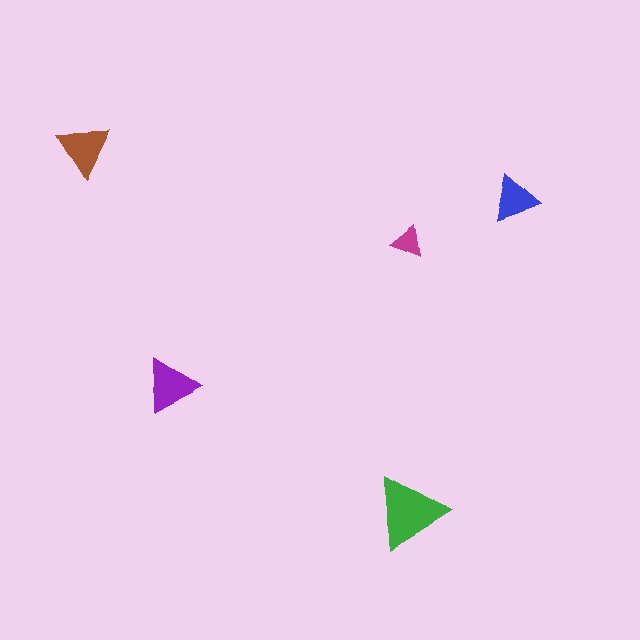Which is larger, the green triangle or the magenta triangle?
The green one.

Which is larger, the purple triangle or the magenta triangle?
The purple one.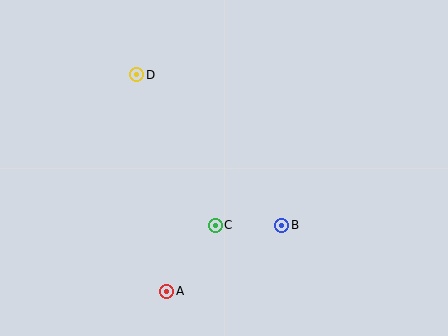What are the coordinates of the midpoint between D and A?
The midpoint between D and A is at (152, 183).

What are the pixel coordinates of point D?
Point D is at (137, 75).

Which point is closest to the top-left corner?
Point D is closest to the top-left corner.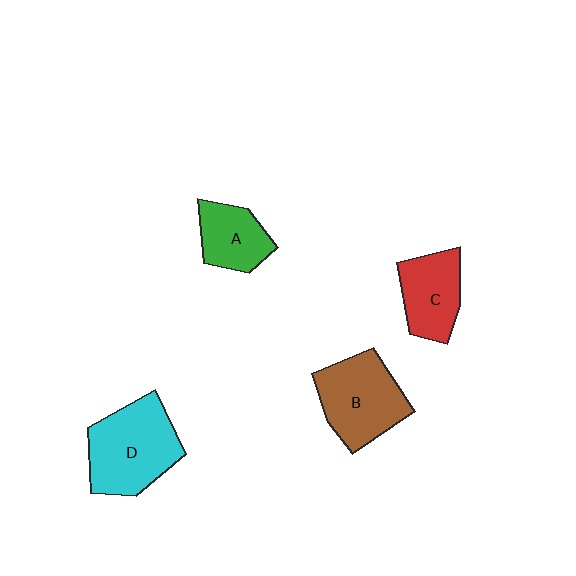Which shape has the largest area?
Shape D (cyan).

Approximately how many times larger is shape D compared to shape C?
Approximately 1.5 times.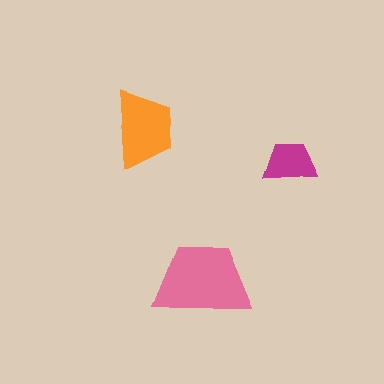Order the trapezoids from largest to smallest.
the pink one, the orange one, the magenta one.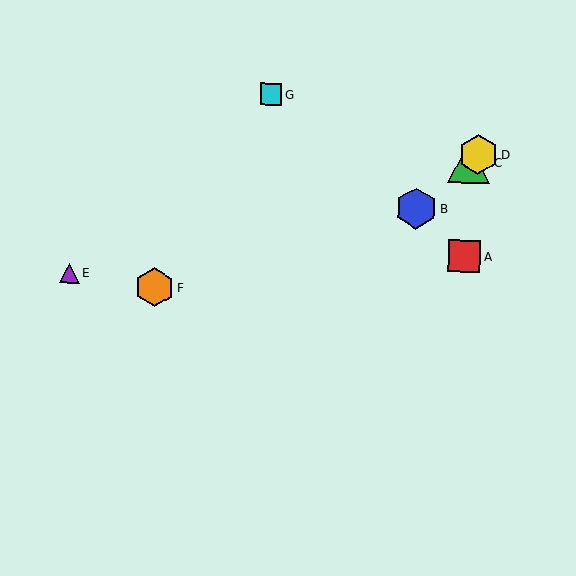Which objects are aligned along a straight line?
Objects B, C, D are aligned along a straight line.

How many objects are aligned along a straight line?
3 objects (B, C, D) are aligned along a straight line.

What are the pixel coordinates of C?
Object C is at (469, 162).